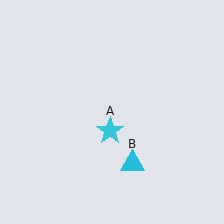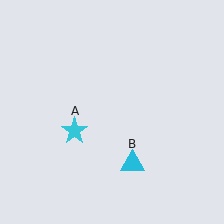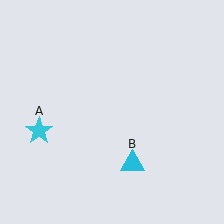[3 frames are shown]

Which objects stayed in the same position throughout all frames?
Cyan triangle (object B) remained stationary.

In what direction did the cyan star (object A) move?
The cyan star (object A) moved left.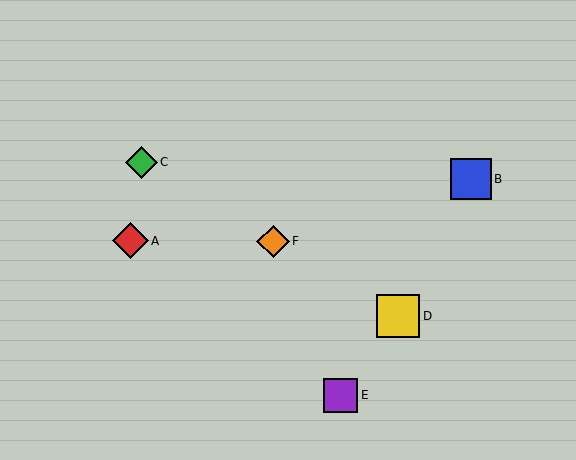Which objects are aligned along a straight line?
Objects C, D, F are aligned along a straight line.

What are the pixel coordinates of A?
Object A is at (130, 241).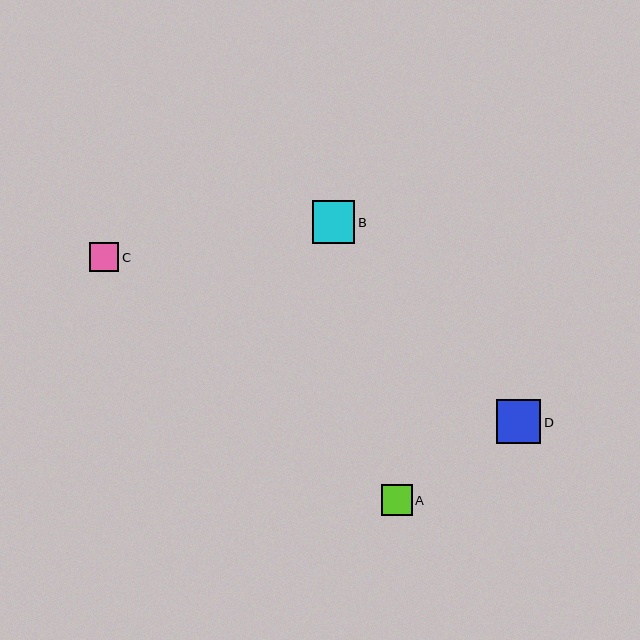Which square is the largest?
Square D is the largest with a size of approximately 44 pixels.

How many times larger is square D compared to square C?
Square D is approximately 1.5 times the size of square C.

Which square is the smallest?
Square C is the smallest with a size of approximately 29 pixels.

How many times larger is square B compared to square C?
Square B is approximately 1.5 times the size of square C.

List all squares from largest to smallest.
From largest to smallest: D, B, A, C.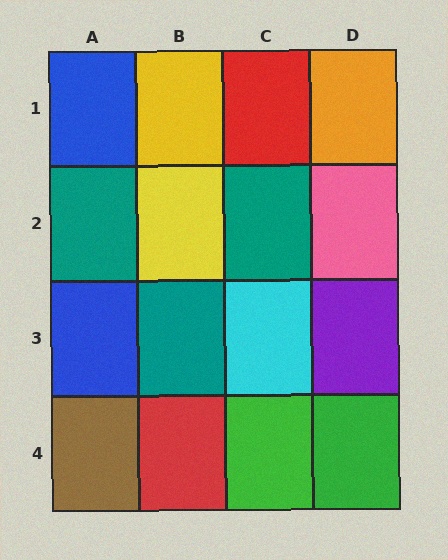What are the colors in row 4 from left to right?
Brown, red, green, green.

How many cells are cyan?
1 cell is cyan.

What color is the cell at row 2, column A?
Teal.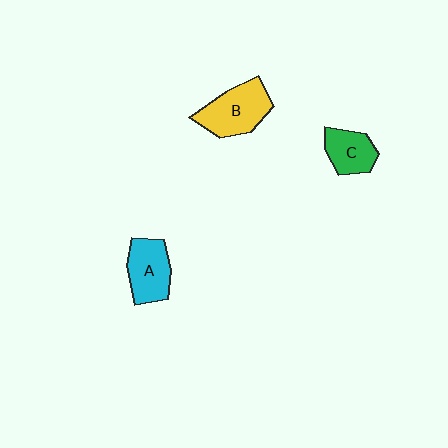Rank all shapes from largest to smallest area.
From largest to smallest: B (yellow), A (cyan), C (green).